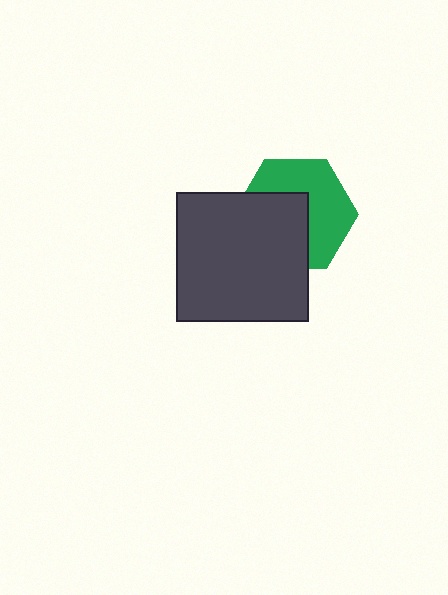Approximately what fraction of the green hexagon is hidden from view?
Roughly 48% of the green hexagon is hidden behind the dark gray rectangle.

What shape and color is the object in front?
The object in front is a dark gray rectangle.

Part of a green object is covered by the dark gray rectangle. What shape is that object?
It is a hexagon.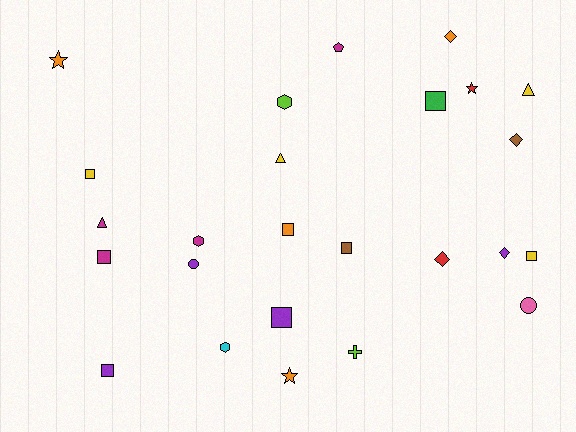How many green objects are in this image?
There is 1 green object.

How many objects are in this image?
There are 25 objects.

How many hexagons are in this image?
There are 3 hexagons.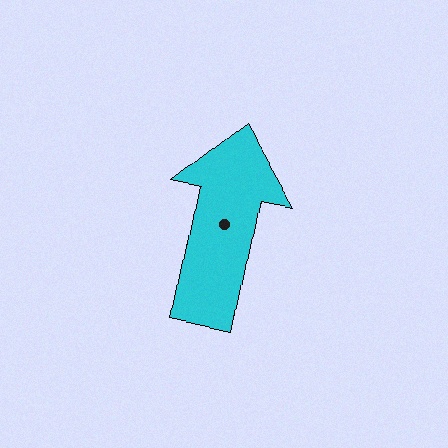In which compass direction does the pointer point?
North.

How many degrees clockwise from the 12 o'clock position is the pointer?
Approximately 11 degrees.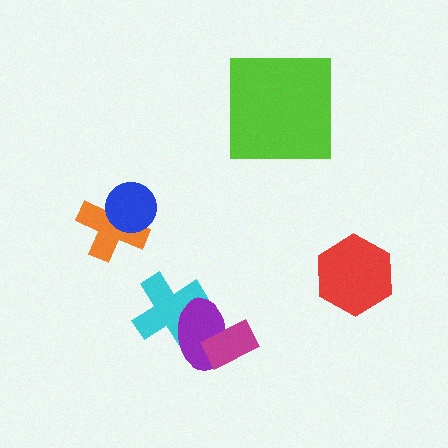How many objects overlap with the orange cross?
1 object overlaps with the orange cross.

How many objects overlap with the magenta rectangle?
1 object overlaps with the magenta rectangle.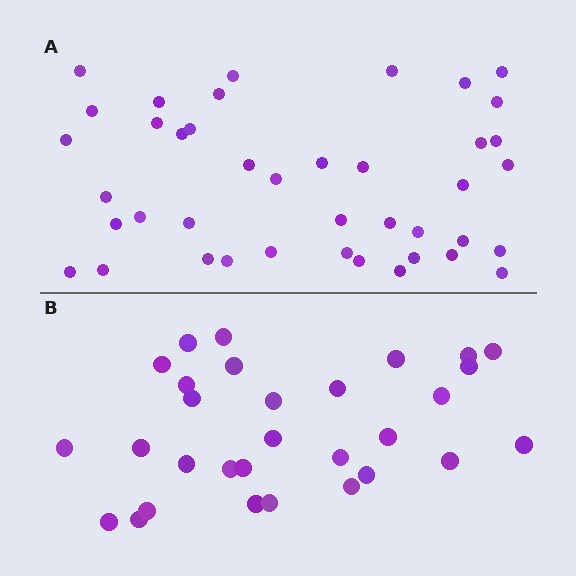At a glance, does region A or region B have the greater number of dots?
Region A (the top region) has more dots.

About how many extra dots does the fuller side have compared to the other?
Region A has roughly 12 or so more dots than region B.